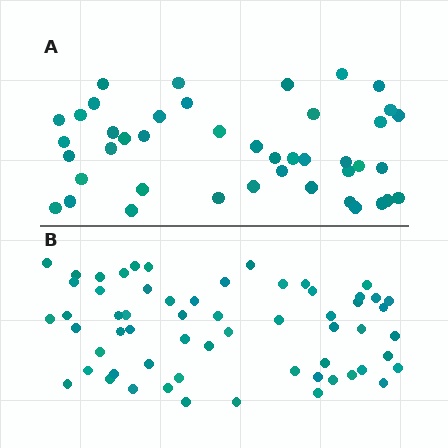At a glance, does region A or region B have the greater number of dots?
Region B (the bottom region) has more dots.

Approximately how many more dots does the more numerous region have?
Region B has approximately 15 more dots than region A.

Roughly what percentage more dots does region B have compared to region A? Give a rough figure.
About 40% more.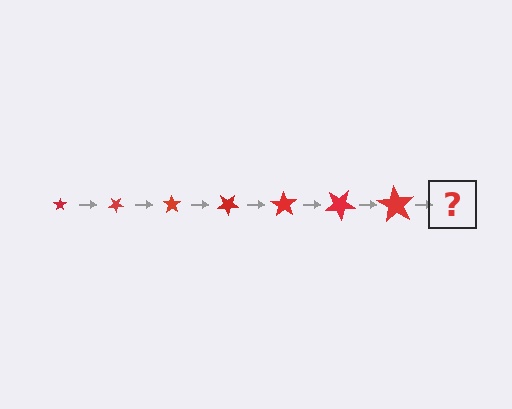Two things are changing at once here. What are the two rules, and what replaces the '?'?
The two rules are that the star grows larger each step and it rotates 35 degrees each step. The '?' should be a star, larger than the previous one and rotated 245 degrees from the start.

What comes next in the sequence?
The next element should be a star, larger than the previous one and rotated 245 degrees from the start.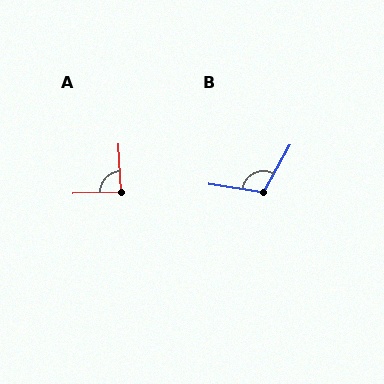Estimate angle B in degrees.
Approximately 110 degrees.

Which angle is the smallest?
A, at approximately 88 degrees.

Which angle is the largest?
B, at approximately 110 degrees.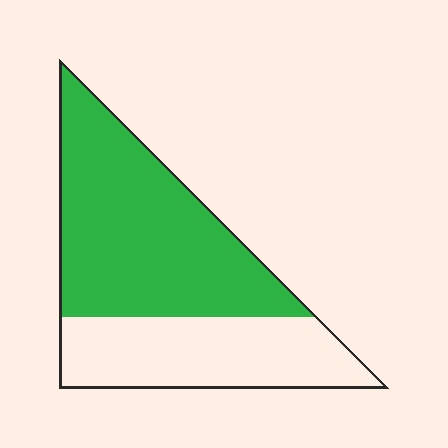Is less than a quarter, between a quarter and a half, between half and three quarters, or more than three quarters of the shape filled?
Between half and three quarters.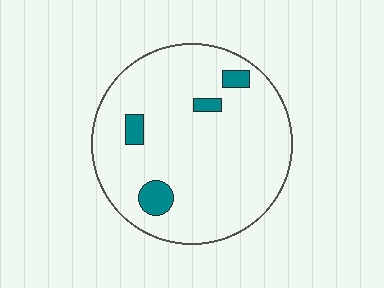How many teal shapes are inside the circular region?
4.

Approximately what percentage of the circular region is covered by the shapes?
Approximately 10%.